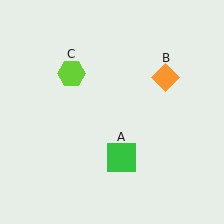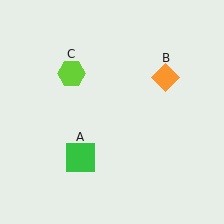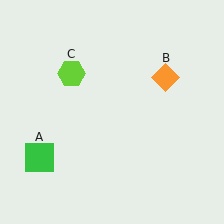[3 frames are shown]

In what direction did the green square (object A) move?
The green square (object A) moved left.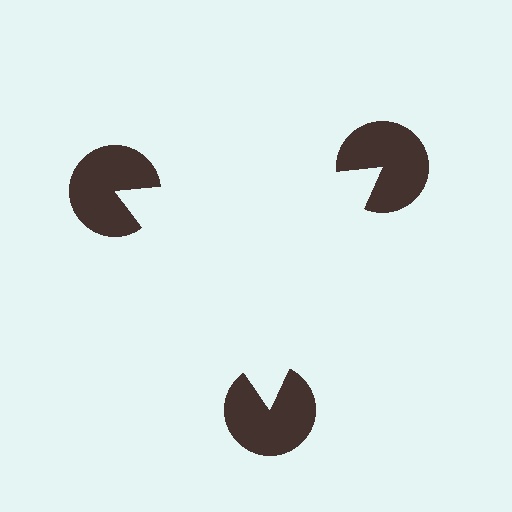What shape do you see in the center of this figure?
An illusory triangle — its edges are inferred from the aligned wedge cuts in the pac-man discs, not physically drawn.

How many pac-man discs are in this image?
There are 3 — one at each vertex of the illusory triangle.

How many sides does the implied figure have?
3 sides.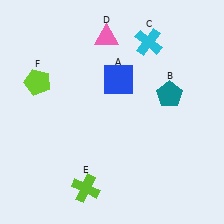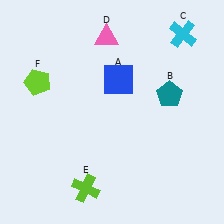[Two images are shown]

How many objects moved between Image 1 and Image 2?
1 object moved between the two images.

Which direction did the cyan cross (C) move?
The cyan cross (C) moved right.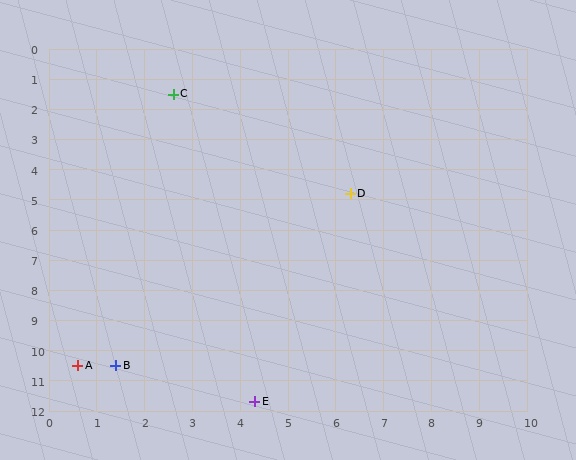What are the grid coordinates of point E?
Point E is at approximately (4.3, 11.7).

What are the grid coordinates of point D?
Point D is at approximately (6.3, 4.8).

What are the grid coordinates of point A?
Point A is at approximately (0.6, 10.5).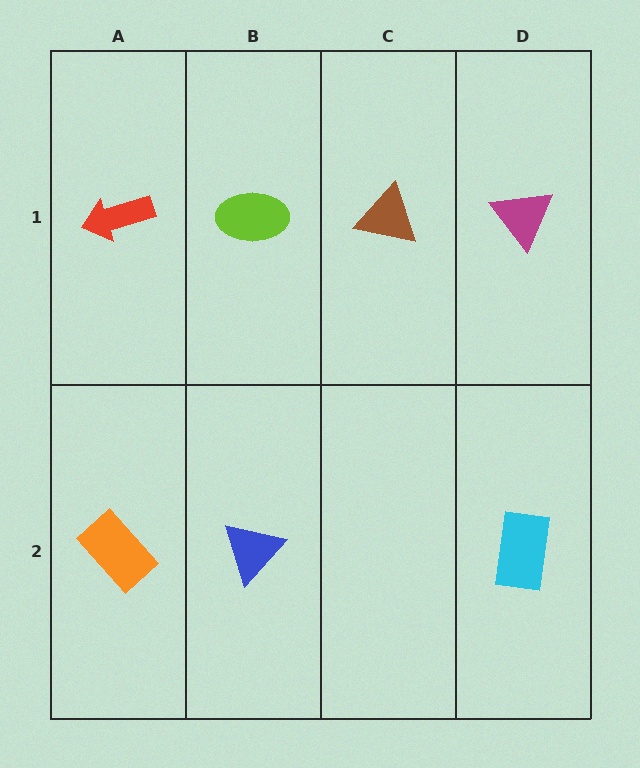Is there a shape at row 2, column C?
No, that cell is empty.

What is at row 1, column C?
A brown triangle.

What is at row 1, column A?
A red arrow.